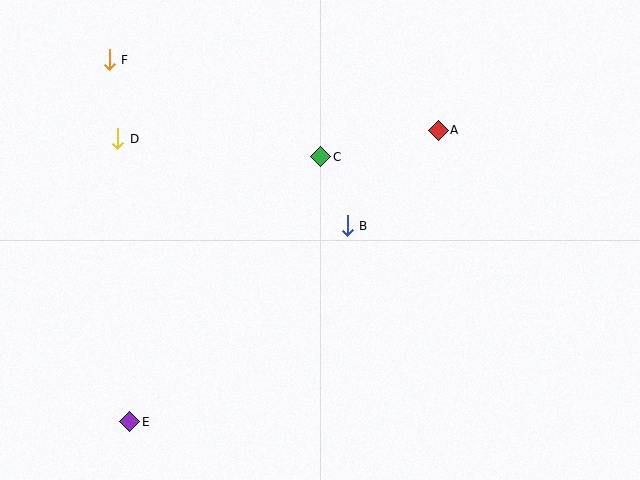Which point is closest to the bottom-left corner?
Point E is closest to the bottom-left corner.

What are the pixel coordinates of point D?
Point D is at (118, 139).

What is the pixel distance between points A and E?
The distance between A and E is 424 pixels.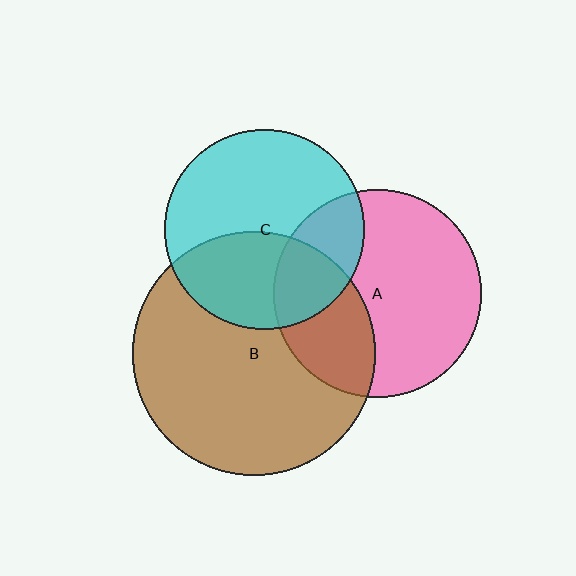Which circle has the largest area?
Circle B (brown).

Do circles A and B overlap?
Yes.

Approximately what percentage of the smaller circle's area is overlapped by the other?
Approximately 30%.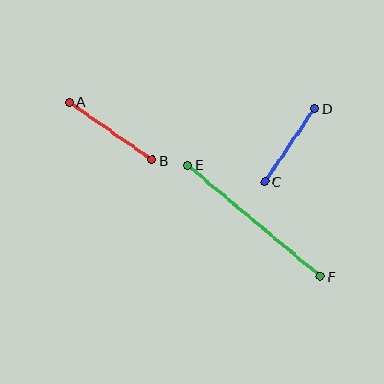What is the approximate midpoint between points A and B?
The midpoint is at approximately (111, 131) pixels.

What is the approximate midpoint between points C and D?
The midpoint is at approximately (290, 145) pixels.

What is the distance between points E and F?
The distance is approximately 173 pixels.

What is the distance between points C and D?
The distance is approximately 88 pixels.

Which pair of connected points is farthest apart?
Points E and F are farthest apart.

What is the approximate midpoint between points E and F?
The midpoint is at approximately (254, 221) pixels.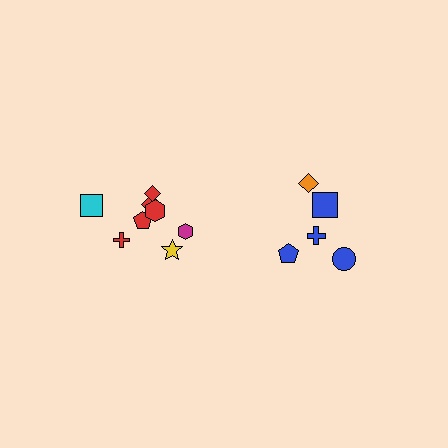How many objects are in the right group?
There are 5 objects.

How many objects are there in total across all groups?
There are 13 objects.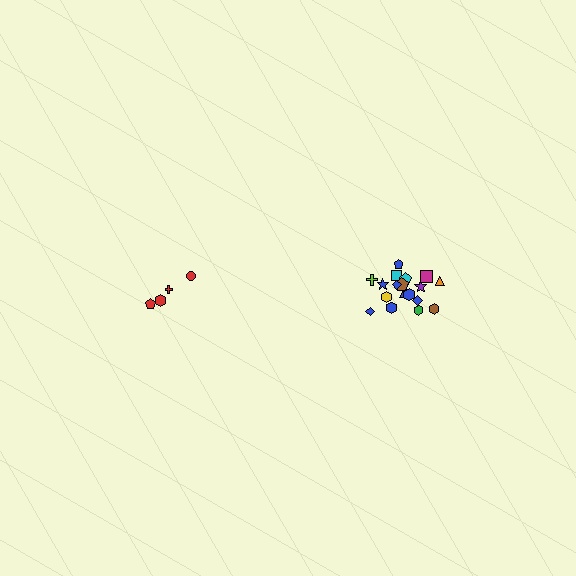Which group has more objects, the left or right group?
The right group.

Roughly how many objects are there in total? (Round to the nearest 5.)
Roughly 20 objects in total.